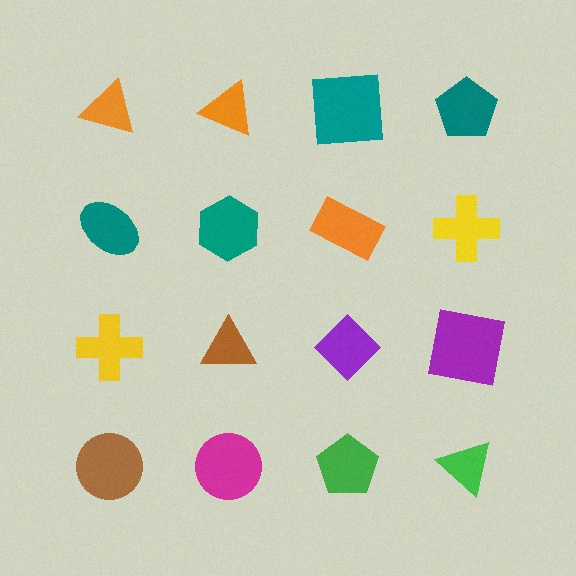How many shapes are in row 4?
4 shapes.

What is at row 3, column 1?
A yellow cross.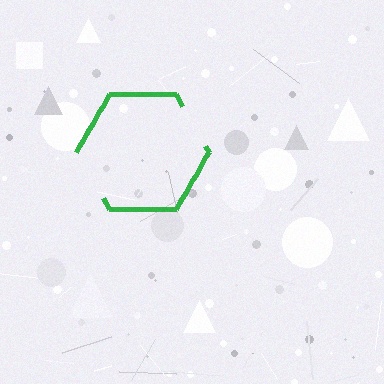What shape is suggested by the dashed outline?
The dashed outline suggests a hexagon.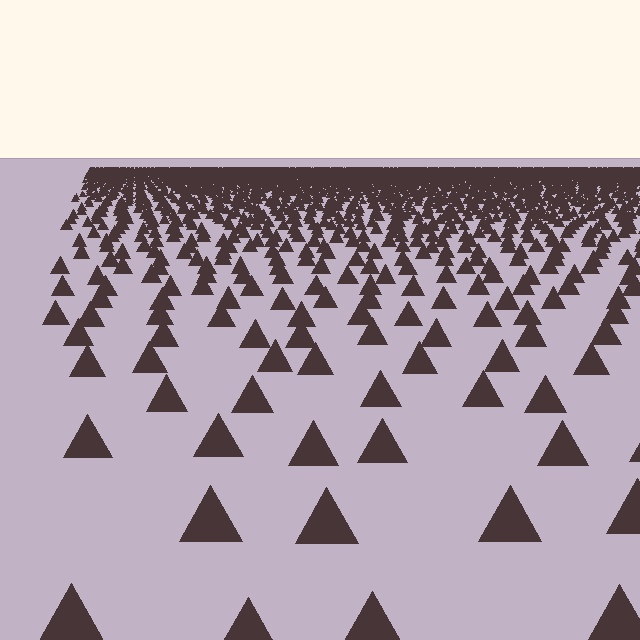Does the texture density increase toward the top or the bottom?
Density increases toward the top.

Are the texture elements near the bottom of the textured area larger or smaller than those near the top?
Larger. Near the bottom, elements are closer to the viewer and appear at a bigger on-screen size.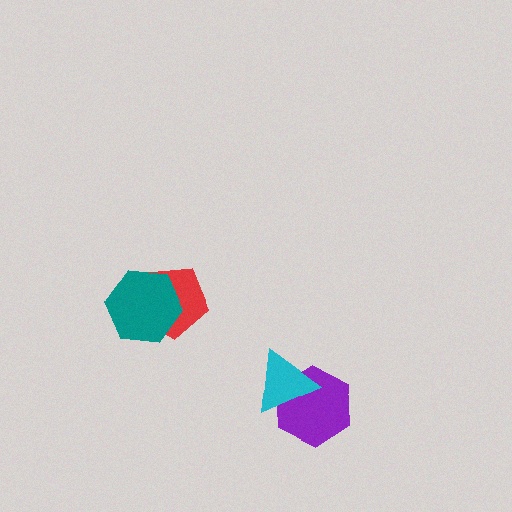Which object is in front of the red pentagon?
The teal hexagon is in front of the red pentagon.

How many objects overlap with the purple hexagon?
1 object overlaps with the purple hexagon.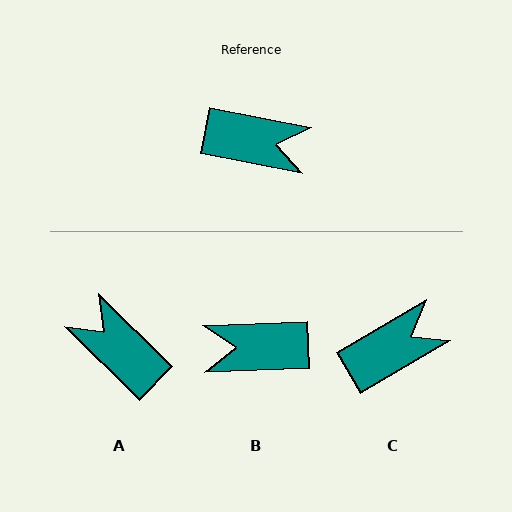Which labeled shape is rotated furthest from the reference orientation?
B, about 167 degrees away.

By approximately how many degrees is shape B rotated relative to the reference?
Approximately 167 degrees clockwise.